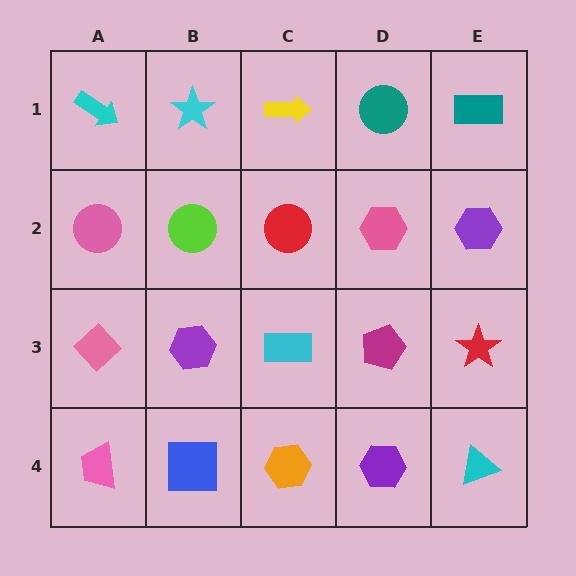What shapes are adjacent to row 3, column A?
A pink circle (row 2, column A), a pink trapezoid (row 4, column A), a purple hexagon (row 3, column B).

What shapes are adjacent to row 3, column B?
A lime circle (row 2, column B), a blue square (row 4, column B), a pink diamond (row 3, column A), a cyan rectangle (row 3, column C).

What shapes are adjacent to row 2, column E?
A teal rectangle (row 1, column E), a red star (row 3, column E), a pink hexagon (row 2, column D).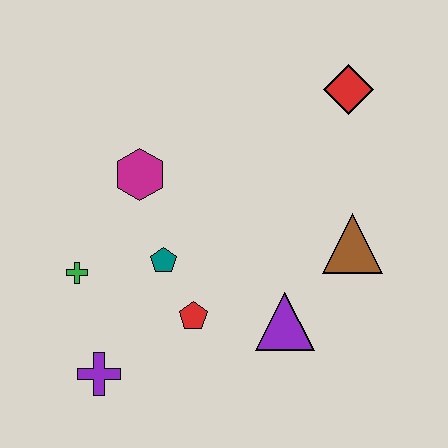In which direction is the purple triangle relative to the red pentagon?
The purple triangle is to the right of the red pentagon.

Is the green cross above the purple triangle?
Yes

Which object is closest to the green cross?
The teal pentagon is closest to the green cross.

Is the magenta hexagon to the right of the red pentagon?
No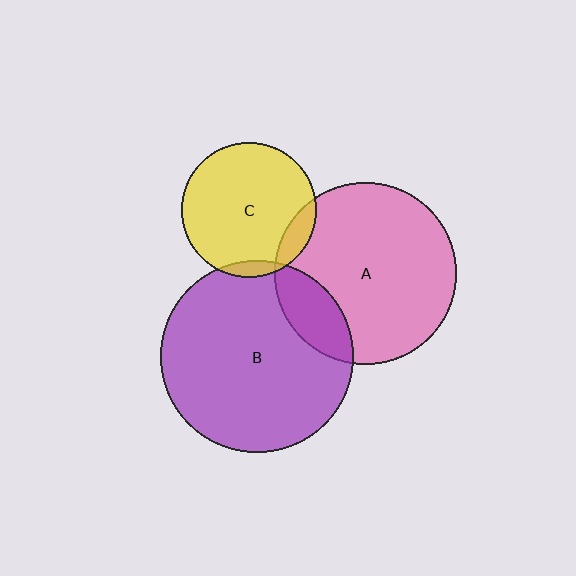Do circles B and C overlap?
Yes.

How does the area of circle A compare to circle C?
Approximately 1.8 times.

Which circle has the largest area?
Circle B (purple).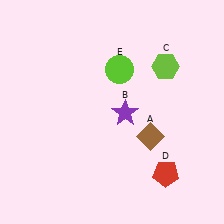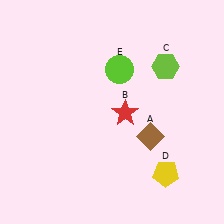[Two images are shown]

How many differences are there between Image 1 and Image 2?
There are 2 differences between the two images.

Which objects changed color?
B changed from purple to red. D changed from red to yellow.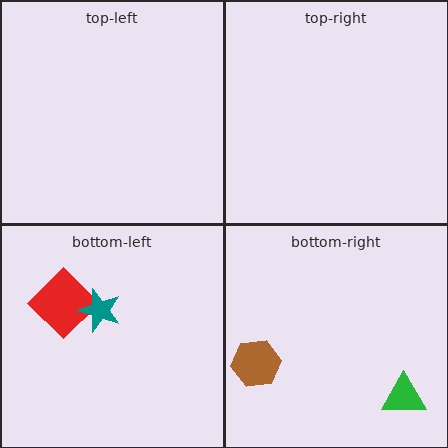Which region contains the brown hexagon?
The bottom-right region.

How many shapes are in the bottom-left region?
2.